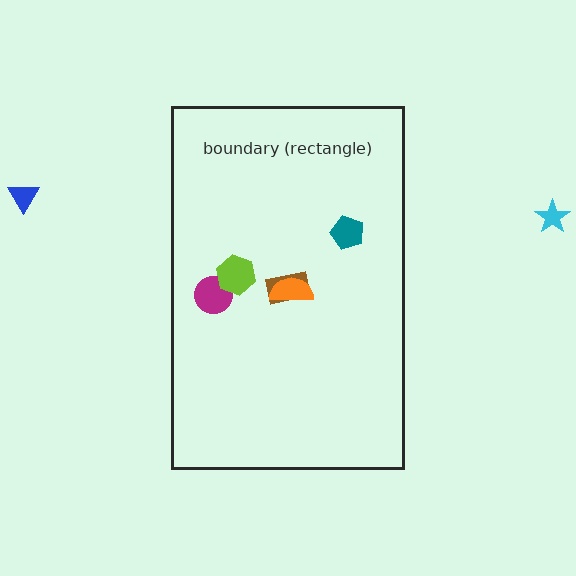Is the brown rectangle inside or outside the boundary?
Inside.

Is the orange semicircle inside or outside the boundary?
Inside.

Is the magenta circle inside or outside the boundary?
Inside.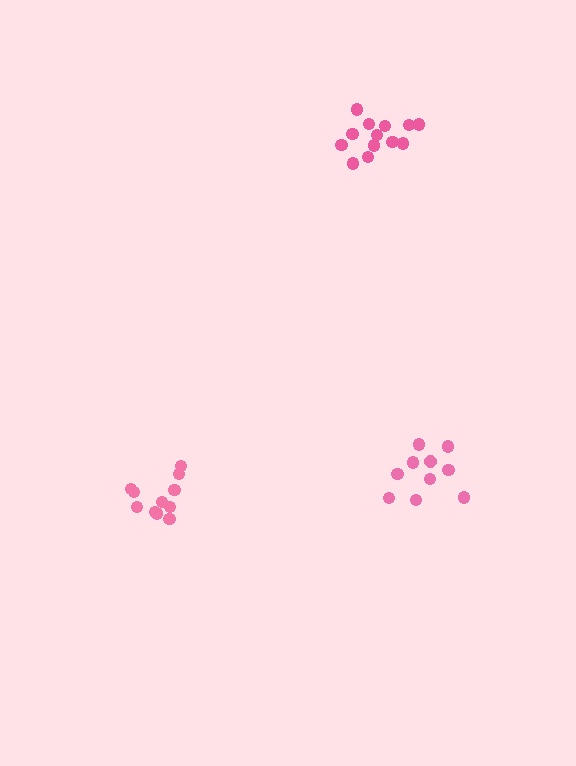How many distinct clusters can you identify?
There are 3 distinct clusters.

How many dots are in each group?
Group 1: 10 dots, Group 2: 11 dots, Group 3: 13 dots (34 total).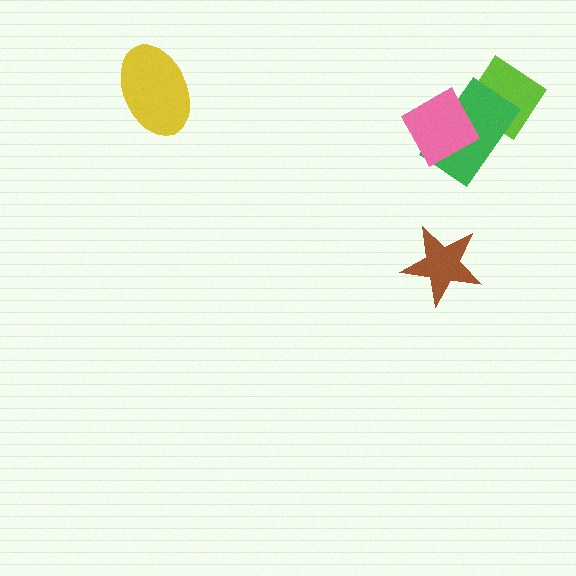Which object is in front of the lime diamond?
The green rectangle is in front of the lime diamond.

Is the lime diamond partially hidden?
Yes, it is partially covered by another shape.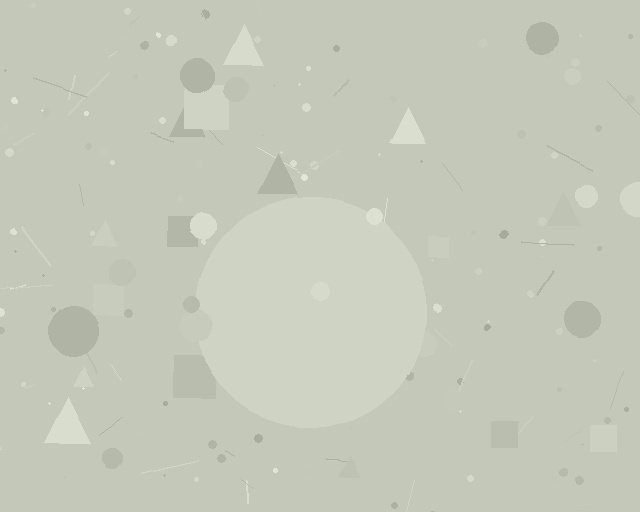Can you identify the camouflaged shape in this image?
The camouflaged shape is a circle.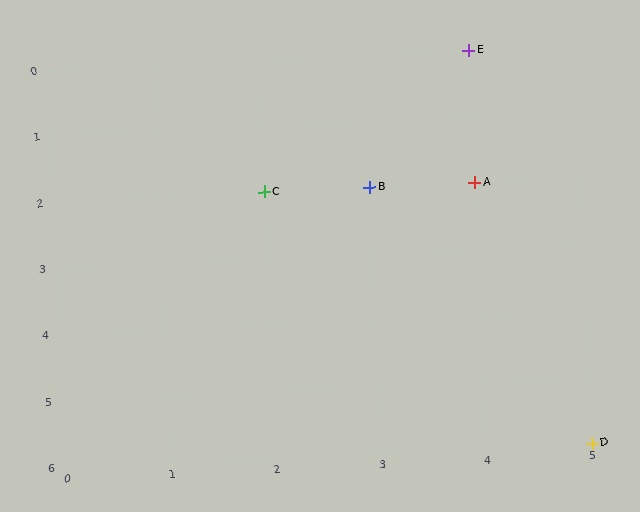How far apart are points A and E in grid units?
Points A and E are 2 rows apart.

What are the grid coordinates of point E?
Point E is at grid coordinates (4, 0).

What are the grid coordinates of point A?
Point A is at grid coordinates (4, 2).